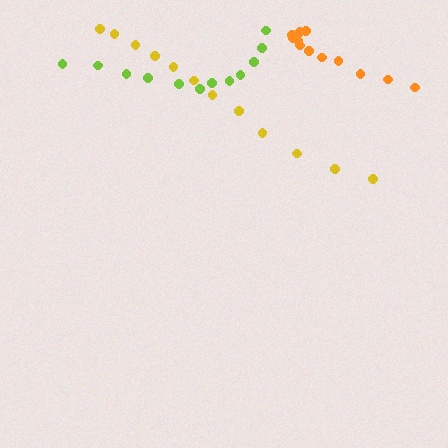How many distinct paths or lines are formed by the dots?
There are 3 distinct paths.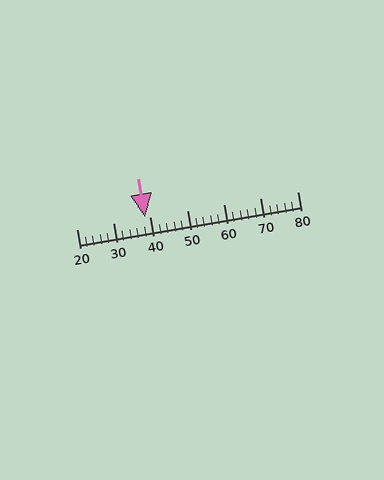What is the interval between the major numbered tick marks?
The major tick marks are spaced 10 units apart.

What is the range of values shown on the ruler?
The ruler shows values from 20 to 80.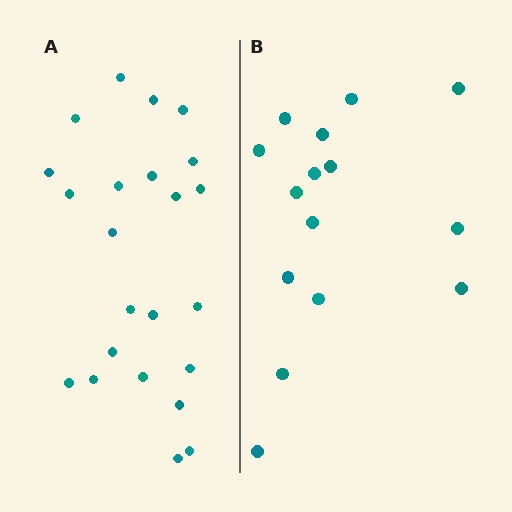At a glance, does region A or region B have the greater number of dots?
Region A (the left region) has more dots.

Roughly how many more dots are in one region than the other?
Region A has roughly 8 or so more dots than region B.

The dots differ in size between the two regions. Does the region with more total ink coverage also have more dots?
No. Region B has more total ink coverage because its dots are larger, but region A actually contains more individual dots. Total area can be misleading — the number of items is what matters here.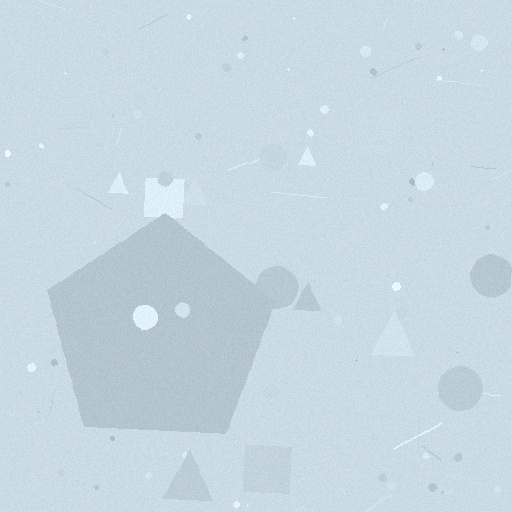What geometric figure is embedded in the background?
A pentagon is embedded in the background.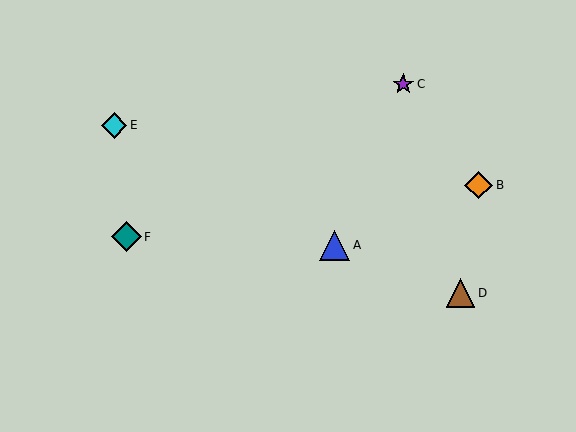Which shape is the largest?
The blue triangle (labeled A) is the largest.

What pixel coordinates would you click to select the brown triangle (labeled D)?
Click at (461, 293) to select the brown triangle D.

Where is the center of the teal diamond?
The center of the teal diamond is at (127, 237).